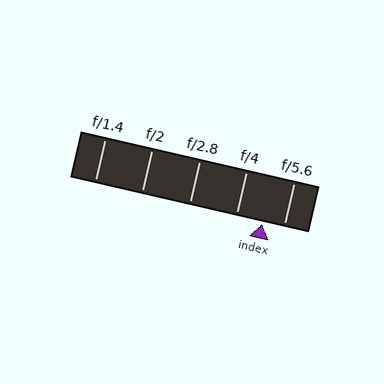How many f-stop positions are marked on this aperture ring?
There are 5 f-stop positions marked.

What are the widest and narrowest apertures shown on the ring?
The widest aperture shown is f/1.4 and the narrowest is f/5.6.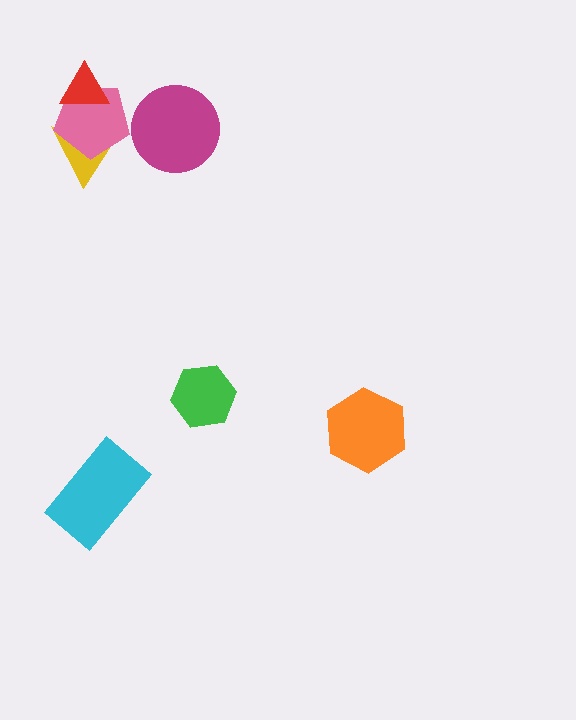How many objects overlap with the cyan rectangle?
0 objects overlap with the cyan rectangle.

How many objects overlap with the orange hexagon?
0 objects overlap with the orange hexagon.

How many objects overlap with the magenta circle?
0 objects overlap with the magenta circle.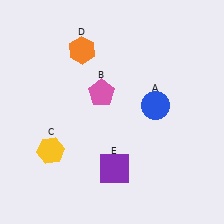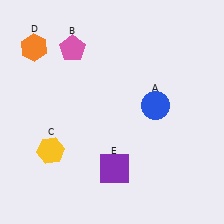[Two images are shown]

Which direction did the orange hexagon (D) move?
The orange hexagon (D) moved left.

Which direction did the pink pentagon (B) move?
The pink pentagon (B) moved up.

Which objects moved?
The objects that moved are: the pink pentagon (B), the orange hexagon (D).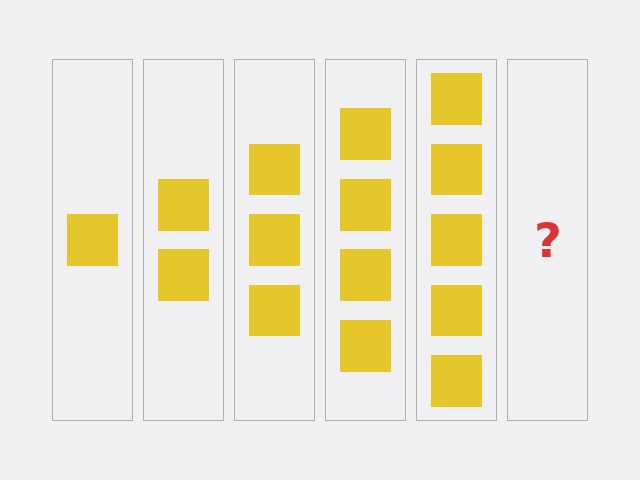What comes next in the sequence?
The next element should be 6 squares.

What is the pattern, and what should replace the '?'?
The pattern is that each step adds one more square. The '?' should be 6 squares.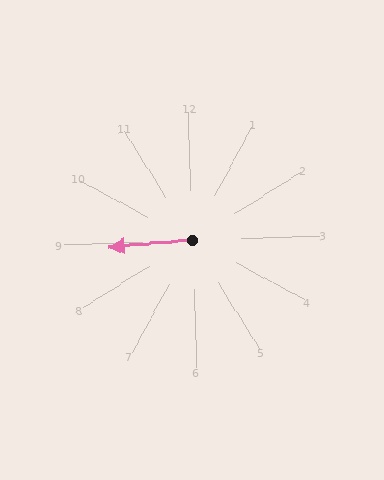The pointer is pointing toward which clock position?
Roughly 9 o'clock.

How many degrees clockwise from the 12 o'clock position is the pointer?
Approximately 267 degrees.